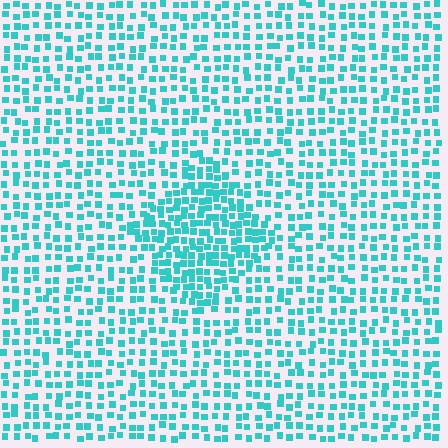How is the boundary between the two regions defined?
The boundary is defined by a change in element density (approximately 1.8x ratio). All elements are the same color, size, and shape.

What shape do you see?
I see a diamond.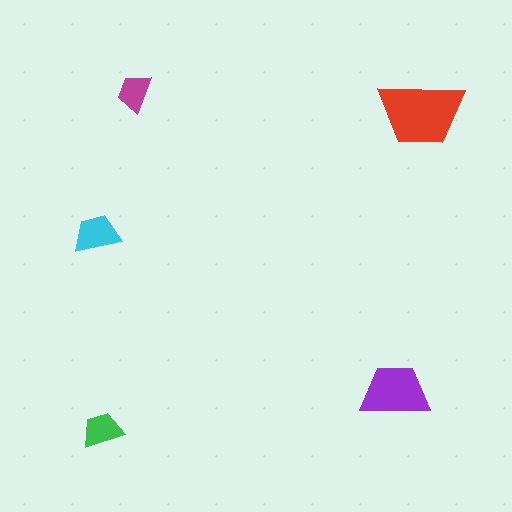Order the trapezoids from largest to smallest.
the red one, the purple one, the cyan one, the green one, the magenta one.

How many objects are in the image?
There are 5 objects in the image.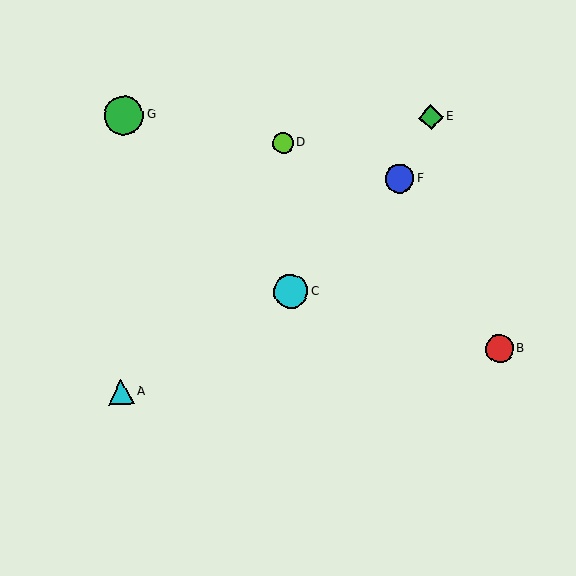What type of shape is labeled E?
Shape E is a green diamond.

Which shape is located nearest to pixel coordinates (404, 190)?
The blue circle (labeled F) at (400, 179) is nearest to that location.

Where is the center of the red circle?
The center of the red circle is at (499, 349).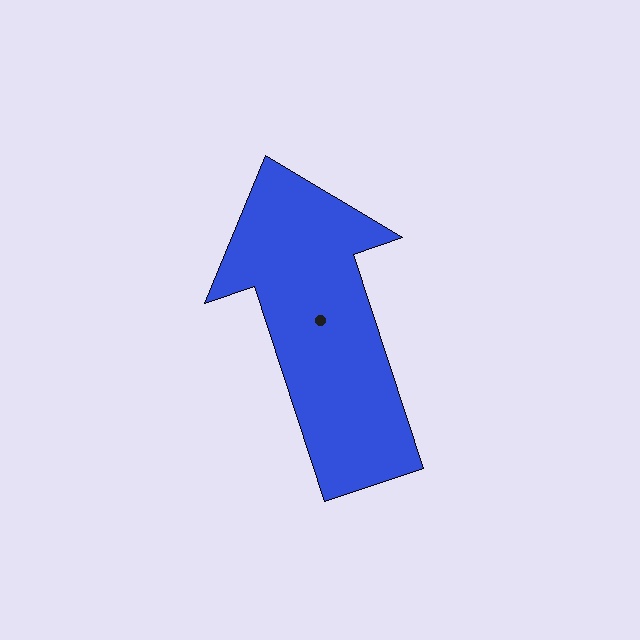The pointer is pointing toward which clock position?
Roughly 11 o'clock.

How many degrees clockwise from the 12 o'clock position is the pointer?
Approximately 342 degrees.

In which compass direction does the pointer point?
North.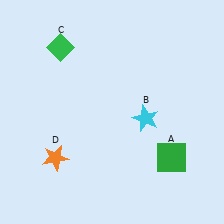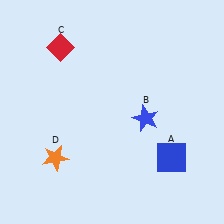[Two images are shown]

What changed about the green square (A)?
In Image 1, A is green. In Image 2, it changed to blue.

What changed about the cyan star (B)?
In Image 1, B is cyan. In Image 2, it changed to blue.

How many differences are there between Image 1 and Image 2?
There are 3 differences between the two images.